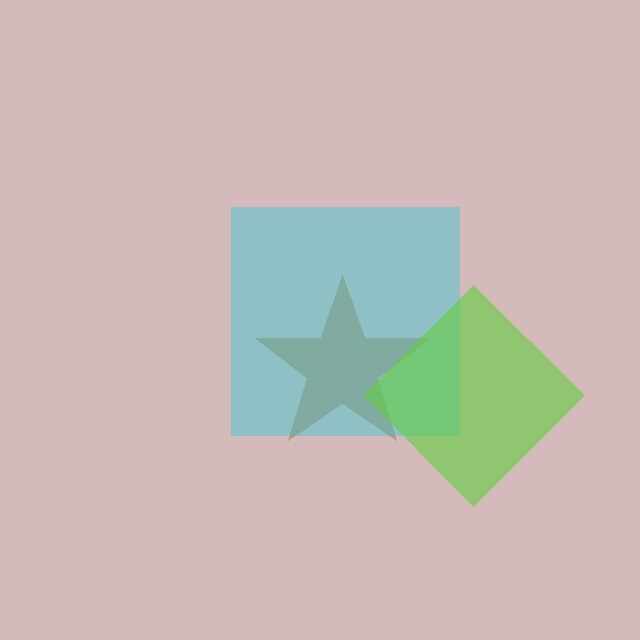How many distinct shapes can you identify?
There are 3 distinct shapes: a brown star, a cyan square, a lime diamond.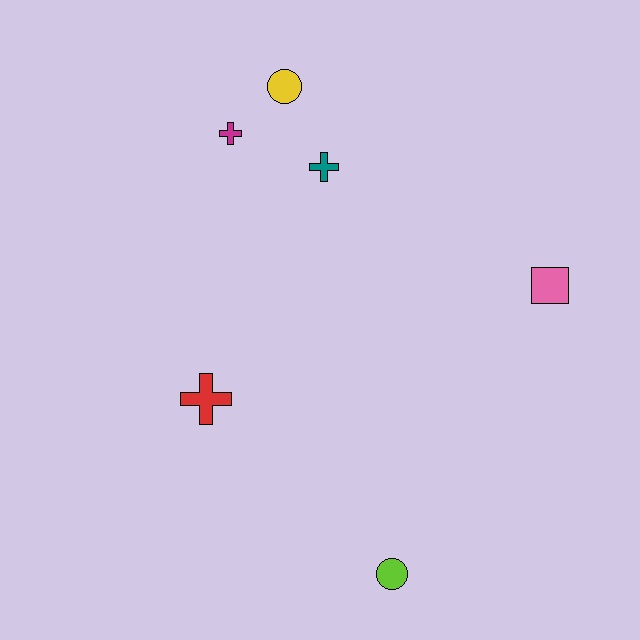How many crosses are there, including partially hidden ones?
There are 3 crosses.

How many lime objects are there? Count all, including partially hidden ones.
There is 1 lime object.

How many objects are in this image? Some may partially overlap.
There are 6 objects.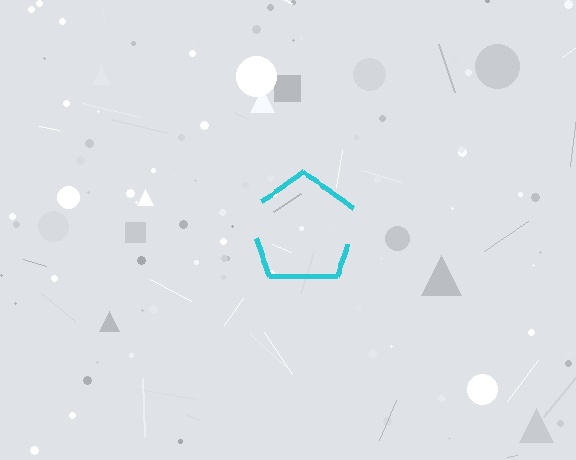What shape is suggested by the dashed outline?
The dashed outline suggests a pentagon.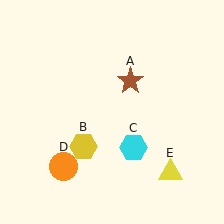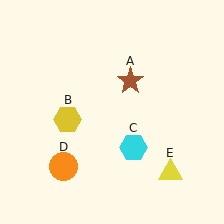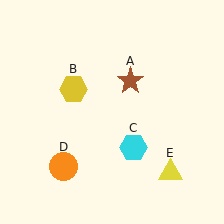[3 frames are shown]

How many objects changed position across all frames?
1 object changed position: yellow hexagon (object B).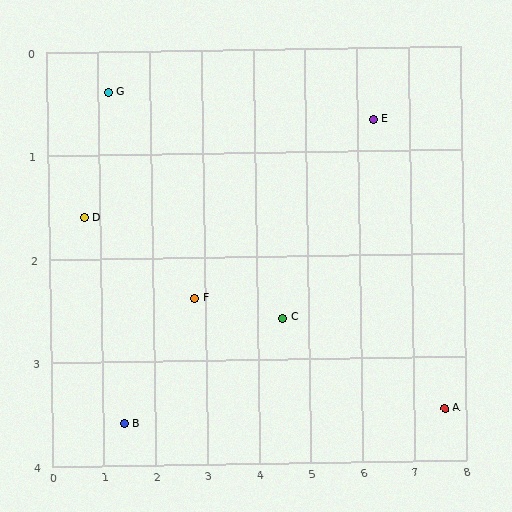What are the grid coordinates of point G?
Point G is at approximately (1.2, 0.4).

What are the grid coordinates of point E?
Point E is at approximately (6.3, 0.7).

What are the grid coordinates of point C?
Point C is at approximately (4.5, 2.6).